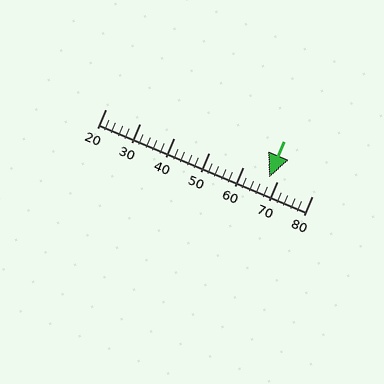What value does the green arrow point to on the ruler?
The green arrow points to approximately 68.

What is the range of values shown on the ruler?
The ruler shows values from 20 to 80.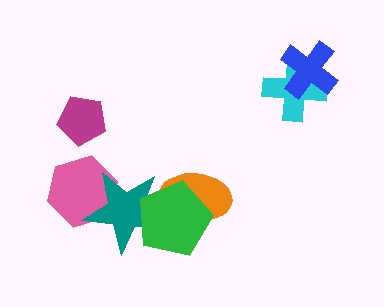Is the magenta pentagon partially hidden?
No, no other shape covers it.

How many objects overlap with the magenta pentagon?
0 objects overlap with the magenta pentagon.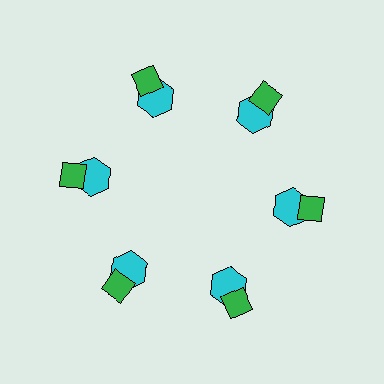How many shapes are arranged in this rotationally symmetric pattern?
There are 12 shapes, arranged in 6 groups of 2.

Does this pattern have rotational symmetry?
Yes, this pattern has 6-fold rotational symmetry. It looks the same after rotating 60 degrees around the center.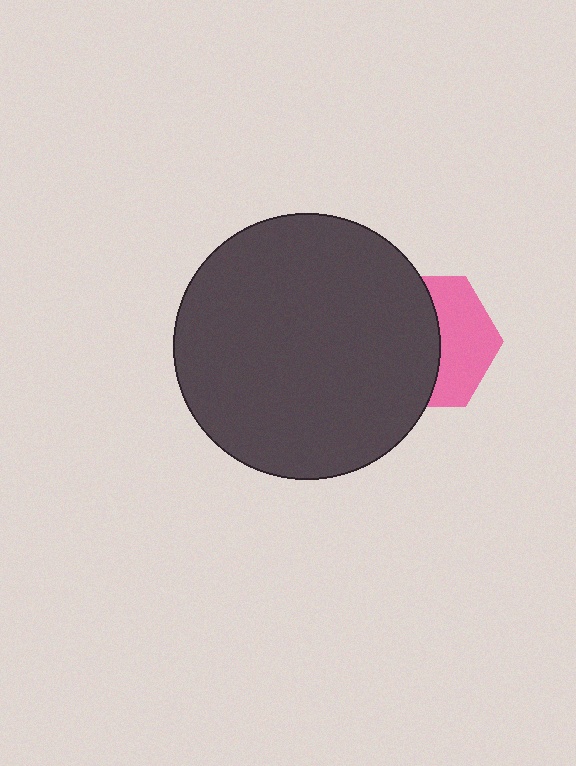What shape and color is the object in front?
The object in front is a dark gray circle.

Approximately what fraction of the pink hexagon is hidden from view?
Roughly 56% of the pink hexagon is hidden behind the dark gray circle.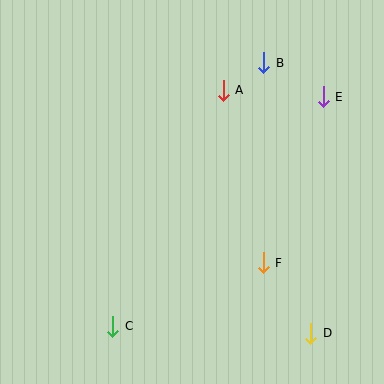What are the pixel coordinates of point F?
Point F is at (263, 263).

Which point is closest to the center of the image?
Point F at (263, 263) is closest to the center.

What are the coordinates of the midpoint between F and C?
The midpoint between F and C is at (188, 295).